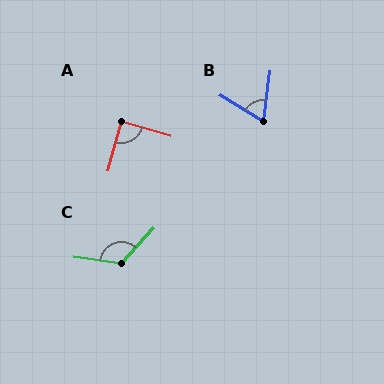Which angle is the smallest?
B, at approximately 66 degrees.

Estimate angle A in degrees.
Approximately 89 degrees.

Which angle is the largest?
C, at approximately 125 degrees.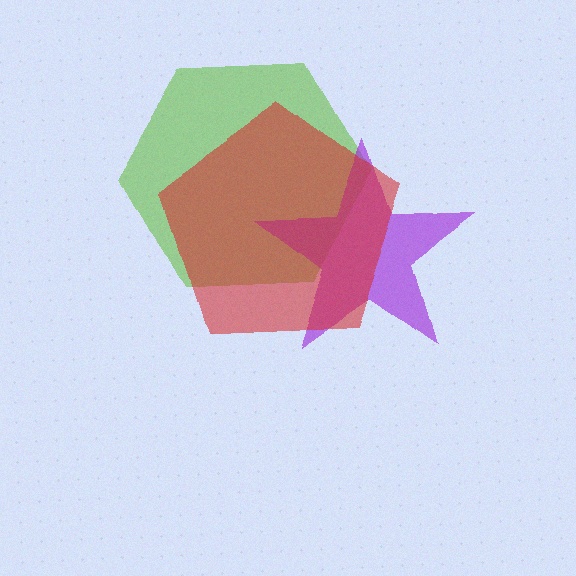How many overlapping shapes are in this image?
There are 3 overlapping shapes in the image.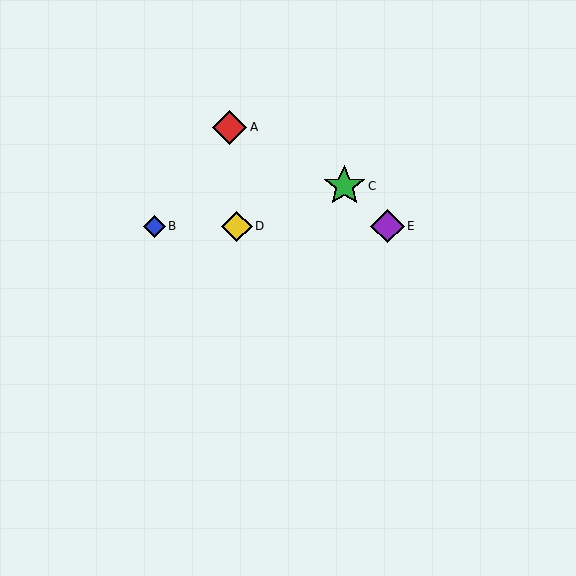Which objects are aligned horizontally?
Objects B, D, E are aligned horizontally.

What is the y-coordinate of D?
Object D is at y≈226.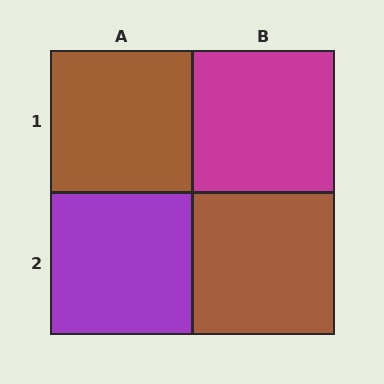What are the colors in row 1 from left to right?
Brown, magenta.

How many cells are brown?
2 cells are brown.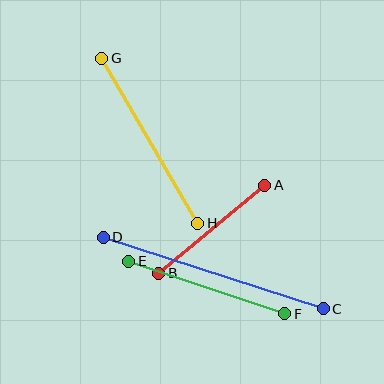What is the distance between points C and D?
The distance is approximately 231 pixels.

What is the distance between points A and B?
The distance is approximately 138 pixels.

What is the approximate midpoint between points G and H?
The midpoint is at approximately (150, 141) pixels.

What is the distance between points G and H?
The distance is approximately 191 pixels.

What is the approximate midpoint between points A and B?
The midpoint is at approximately (212, 229) pixels.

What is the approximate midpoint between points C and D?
The midpoint is at approximately (213, 273) pixels.